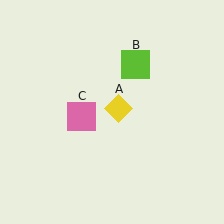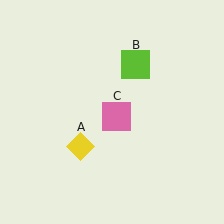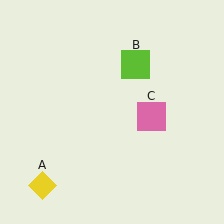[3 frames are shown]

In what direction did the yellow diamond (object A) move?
The yellow diamond (object A) moved down and to the left.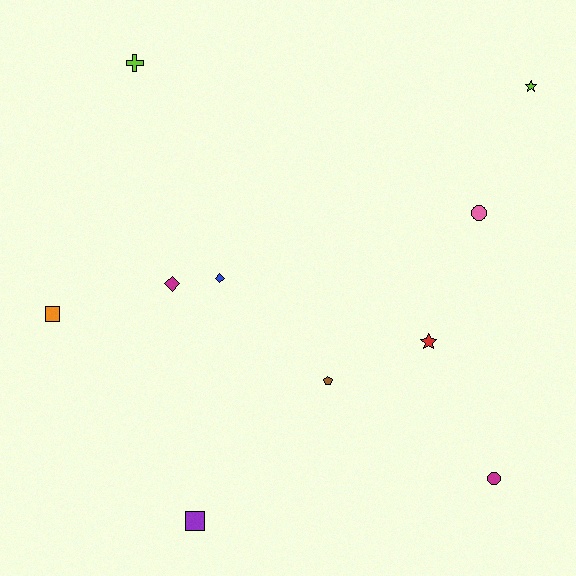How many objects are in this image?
There are 10 objects.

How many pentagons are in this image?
There is 1 pentagon.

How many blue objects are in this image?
There is 1 blue object.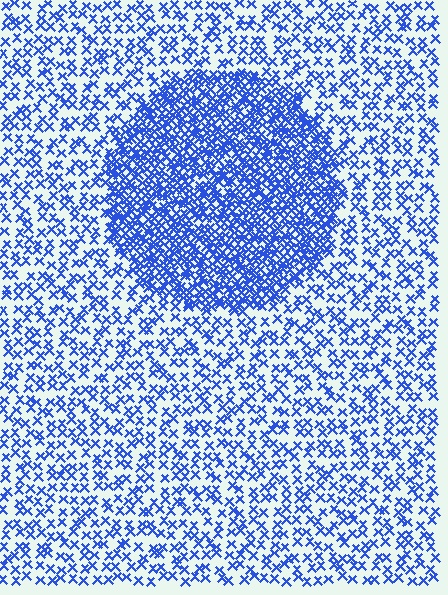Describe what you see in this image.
The image contains small blue elements arranged at two different densities. A circle-shaped region is visible where the elements are more densely packed than the surrounding area.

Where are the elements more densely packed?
The elements are more densely packed inside the circle boundary.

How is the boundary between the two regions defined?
The boundary is defined by a change in element density (approximately 2.4x ratio). All elements are the same color, size, and shape.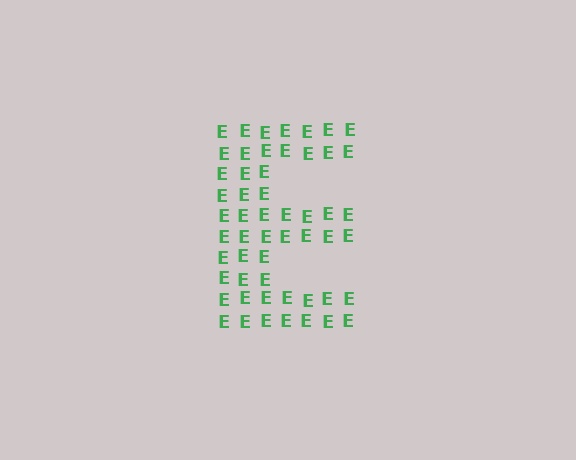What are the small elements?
The small elements are letter E's.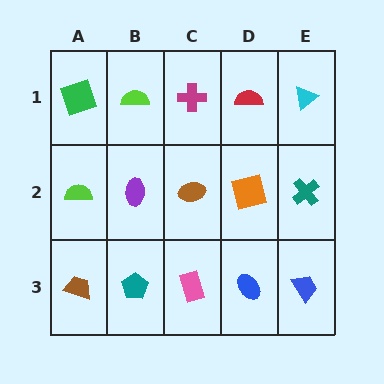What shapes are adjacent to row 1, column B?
A purple ellipse (row 2, column B), a green square (row 1, column A), a magenta cross (row 1, column C).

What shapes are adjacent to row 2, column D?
A red semicircle (row 1, column D), a blue ellipse (row 3, column D), a brown ellipse (row 2, column C), a teal cross (row 2, column E).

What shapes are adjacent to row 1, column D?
An orange square (row 2, column D), a magenta cross (row 1, column C), a cyan triangle (row 1, column E).